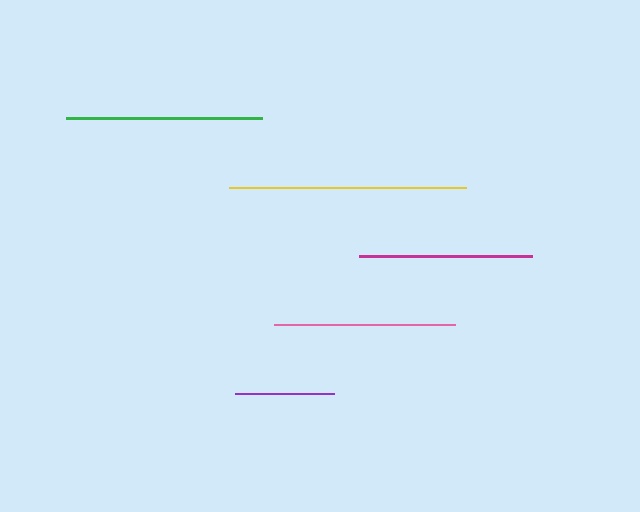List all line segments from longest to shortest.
From longest to shortest: yellow, green, pink, magenta, purple.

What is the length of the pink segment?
The pink segment is approximately 181 pixels long.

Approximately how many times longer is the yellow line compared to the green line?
The yellow line is approximately 1.2 times the length of the green line.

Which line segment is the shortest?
The purple line is the shortest at approximately 99 pixels.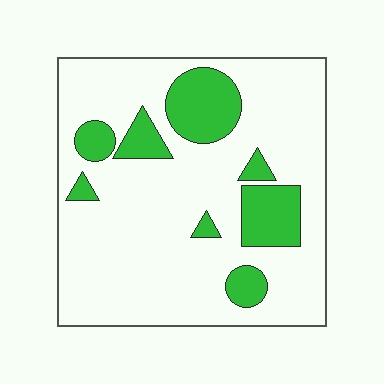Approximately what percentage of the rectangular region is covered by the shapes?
Approximately 20%.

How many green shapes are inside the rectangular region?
8.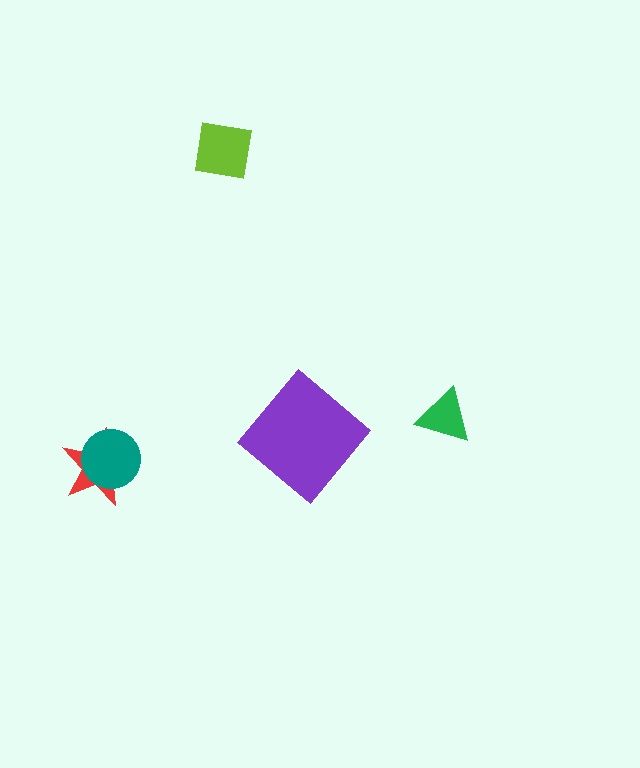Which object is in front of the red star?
The teal circle is in front of the red star.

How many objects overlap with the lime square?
0 objects overlap with the lime square.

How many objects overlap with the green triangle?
0 objects overlap with the green triangle.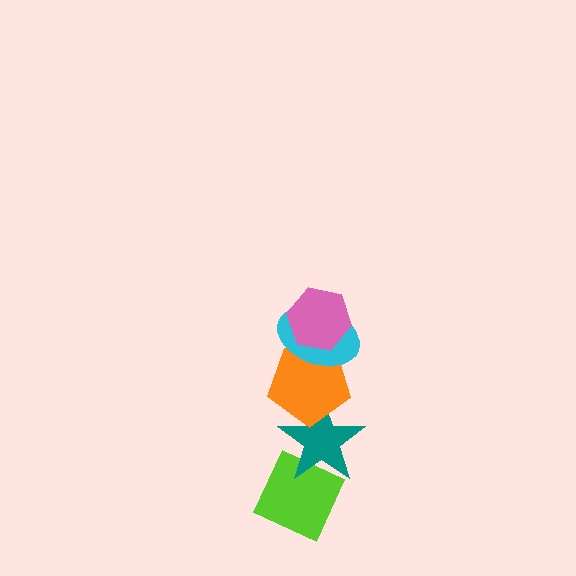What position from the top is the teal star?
The teal star is 4th from the top.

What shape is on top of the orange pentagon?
The cyan ellipse is on top of the orange pentagon.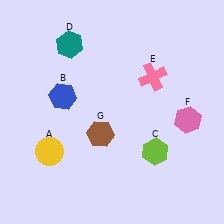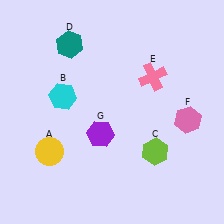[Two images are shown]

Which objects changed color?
B changed from blue to cyan. G changed from brown to purple.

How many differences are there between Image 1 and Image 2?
There are 2 differences between the two images.